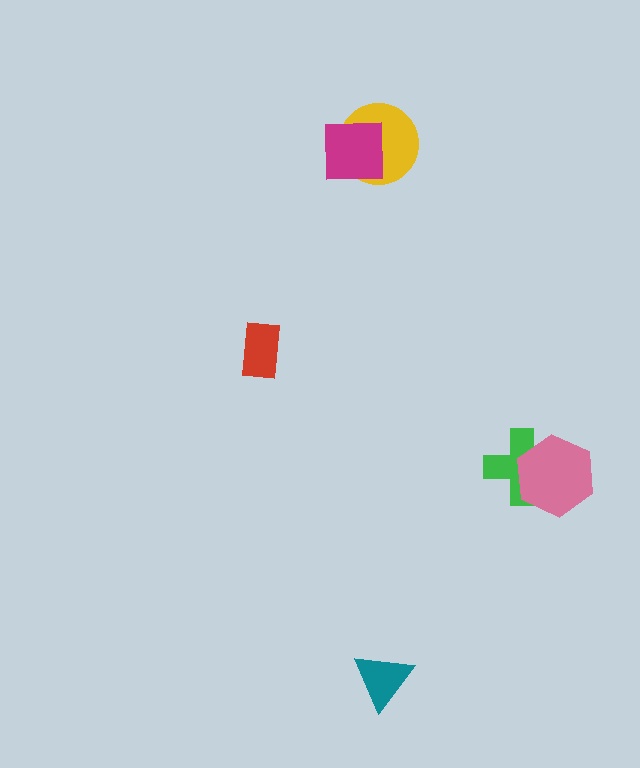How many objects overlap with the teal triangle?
0 objects overlap with the teal triangle.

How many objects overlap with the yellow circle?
1 object overlaps with the yellow circle.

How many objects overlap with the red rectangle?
0 objects overlap with the red rectangle.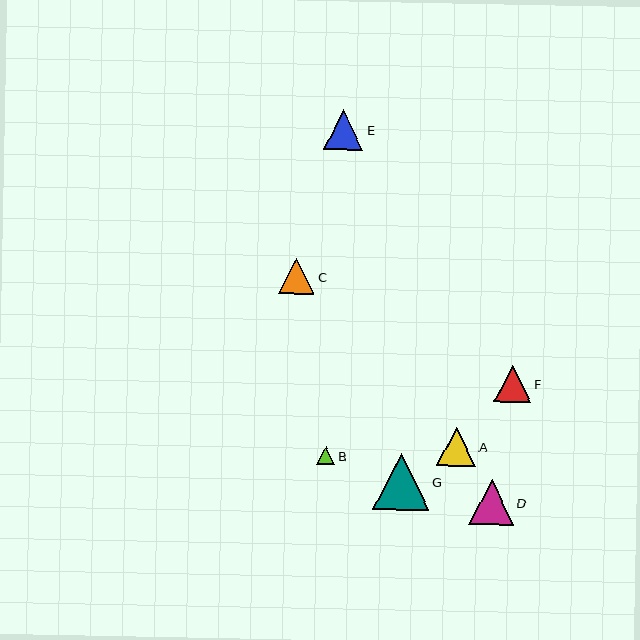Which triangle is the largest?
Triangle G is the largest with a size of approximately 56 pixels.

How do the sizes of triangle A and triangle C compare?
Triangle A and triangle C are approximately the same size.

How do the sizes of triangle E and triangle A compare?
Triangle E and triangle A are approximately the same size.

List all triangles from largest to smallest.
From largest to smallest: G, D, E, A, F, C, B.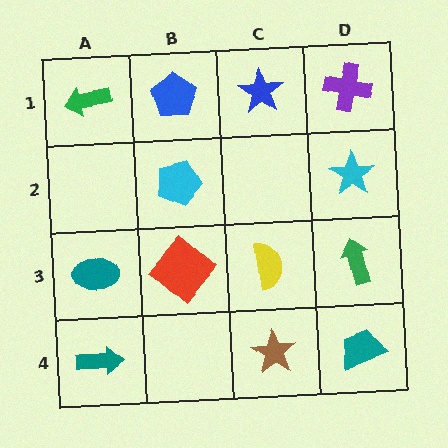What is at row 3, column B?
A red diamond.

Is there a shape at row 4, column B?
No, that cell is empty.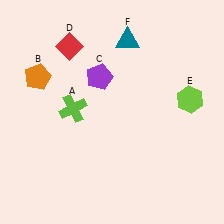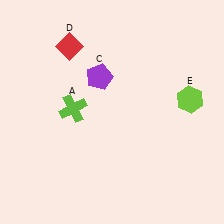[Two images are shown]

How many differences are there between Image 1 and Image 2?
There are 2 differences between the two images.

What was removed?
The orange pentagon (B), the teal triangle (F) were removed in Image 2.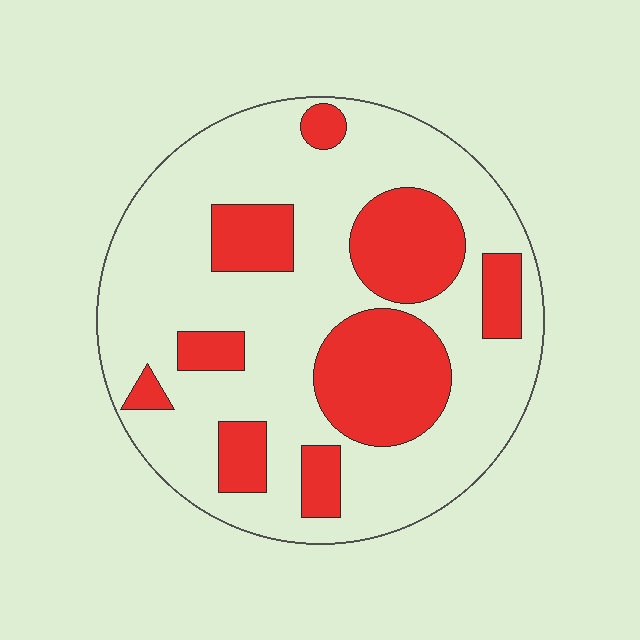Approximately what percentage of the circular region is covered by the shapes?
Approximately 30%.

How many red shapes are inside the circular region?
9.